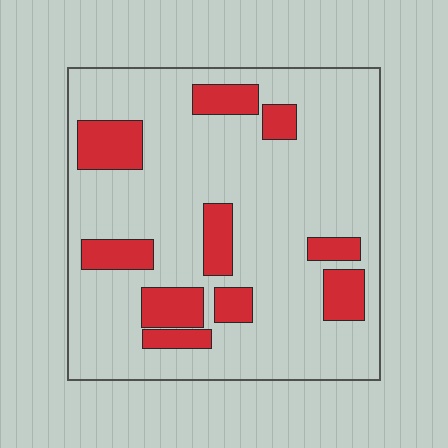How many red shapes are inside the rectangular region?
10.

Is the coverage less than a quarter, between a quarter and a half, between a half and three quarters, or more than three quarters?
Less than a quarter.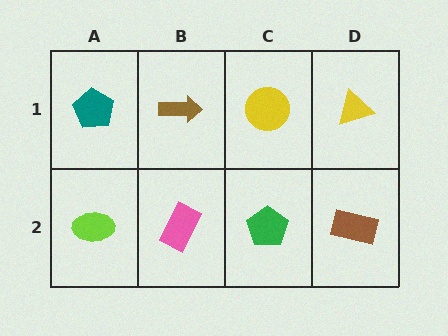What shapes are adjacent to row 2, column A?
A teal pentagon (row 1, column A), a pink rectangle (row 2, column B).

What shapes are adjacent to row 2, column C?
A yellow circle (row 1, column C), a pink rectangle (row 2, column B), a brown rectangle (row 2, column D).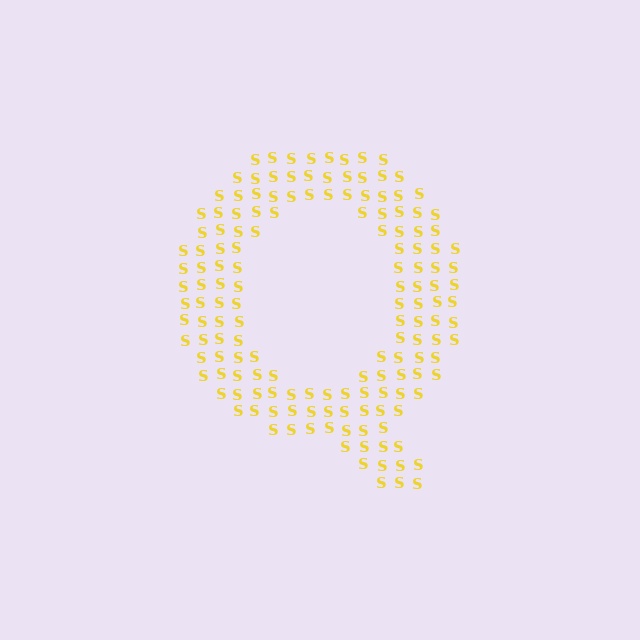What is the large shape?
The large shape is the letter Q.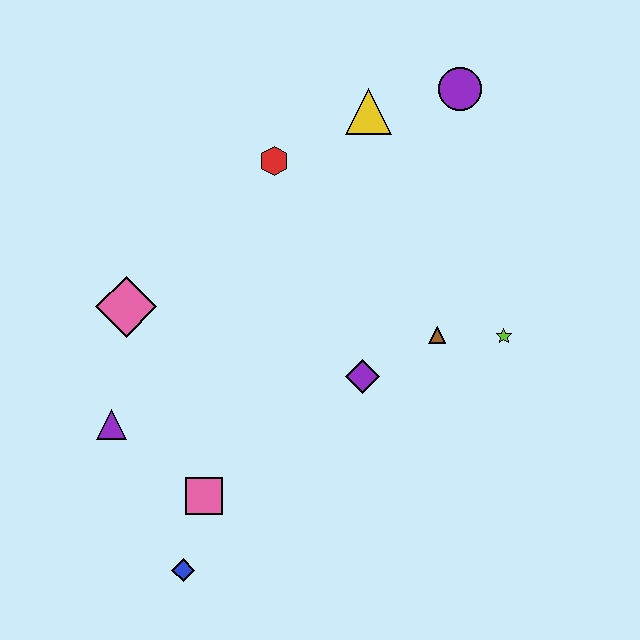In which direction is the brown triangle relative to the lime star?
The brown triangle is to the left of the lime star.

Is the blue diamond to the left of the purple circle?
Yes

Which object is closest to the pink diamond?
The purple triangle is closest to the pink diamond.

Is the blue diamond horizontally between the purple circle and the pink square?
No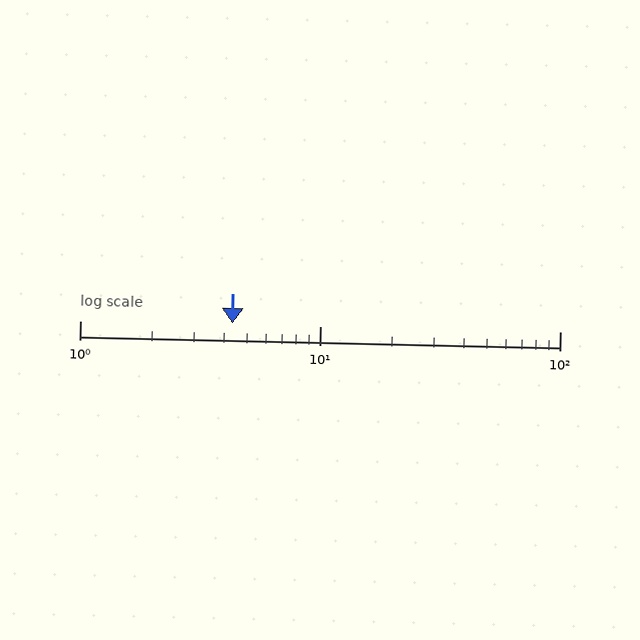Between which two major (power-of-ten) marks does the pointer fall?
The pointer is between 1 and 10.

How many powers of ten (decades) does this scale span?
The scale spans 2 decades, from 1 to 100.